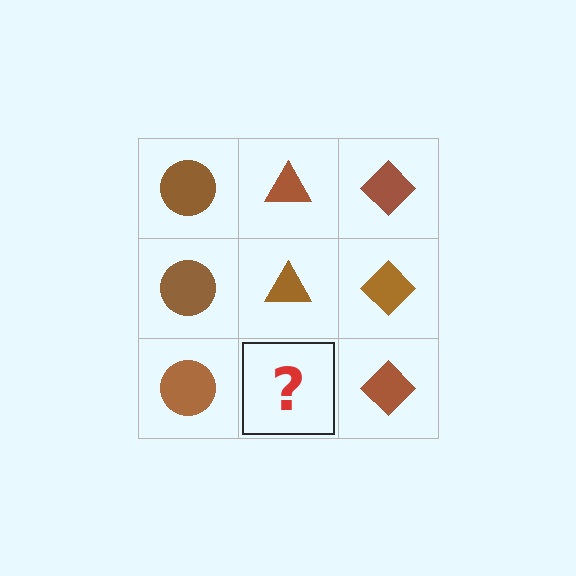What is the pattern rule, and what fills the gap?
The rule is that each column has a consistent shape. The gap should be filled with a brown triangle.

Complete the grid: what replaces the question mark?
The question mark should be replaced with a brown triangle.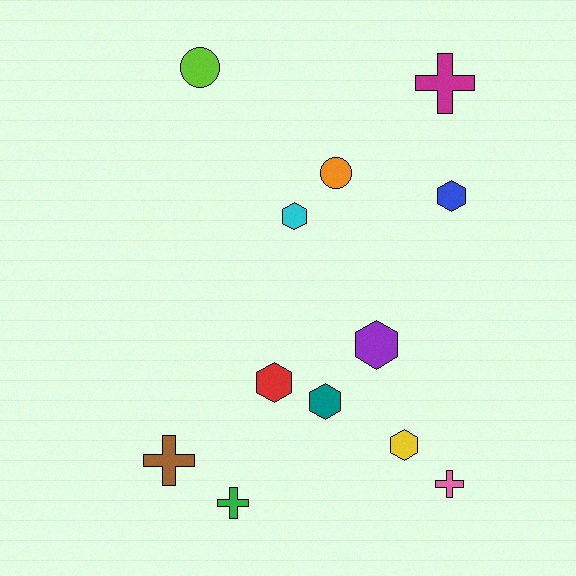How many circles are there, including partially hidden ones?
There are 2 circles.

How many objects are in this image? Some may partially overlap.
There are 12 objects.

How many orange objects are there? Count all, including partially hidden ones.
There is 1 orange object.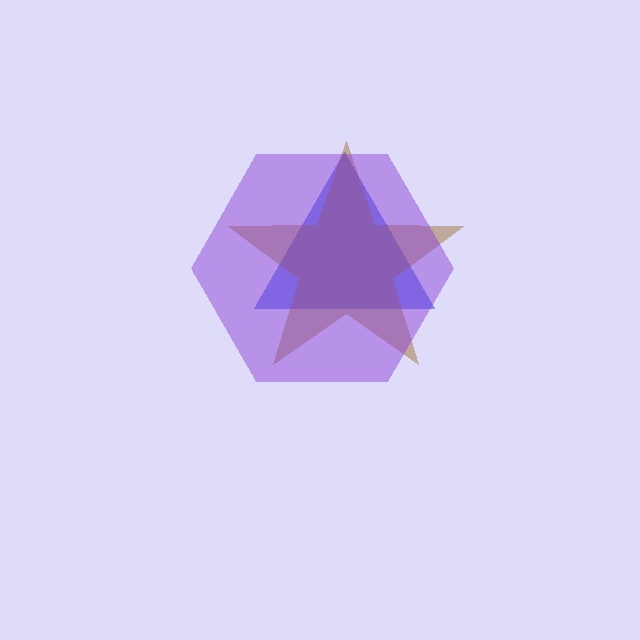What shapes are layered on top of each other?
The layered shapes are: a blue triangle, a brown star, a purple hexagon.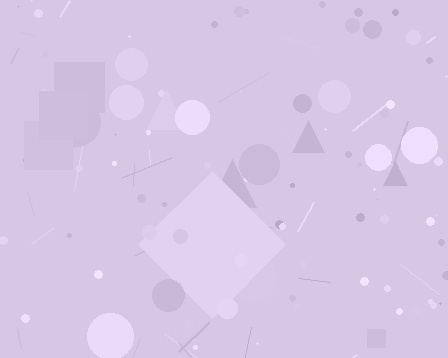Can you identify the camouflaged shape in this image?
The camouflaged shape is a diamond.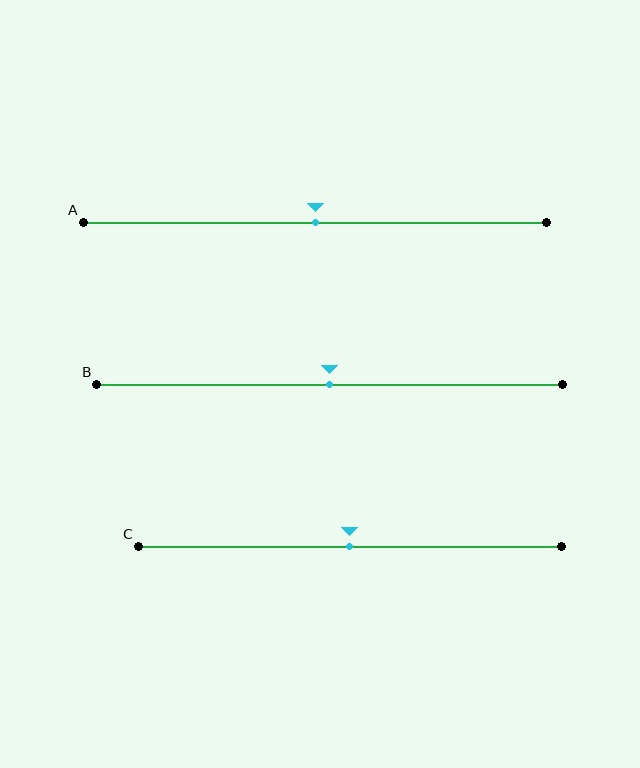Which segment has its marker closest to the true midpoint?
Segment A has its marker closest to the true midpoint.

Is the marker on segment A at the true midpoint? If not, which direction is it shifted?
Yes, the marker on segment A is at the true midpoint.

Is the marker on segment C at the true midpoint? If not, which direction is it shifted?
Yes, the marker on segment C is at the true midpoint.